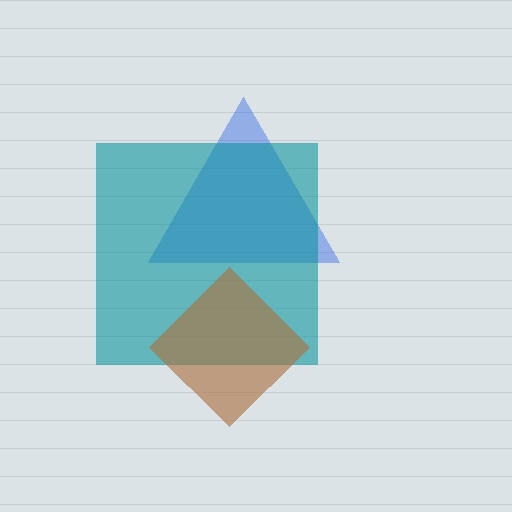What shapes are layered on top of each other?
The layered shapes are: a blue triangle, a teal square, a brown diamond.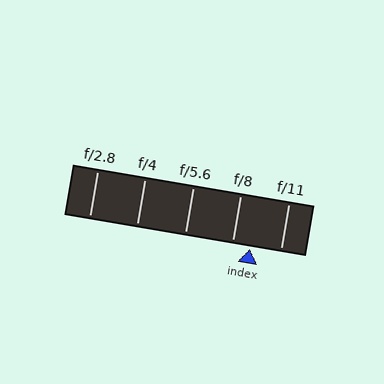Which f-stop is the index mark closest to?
The index mark is closest to f/8.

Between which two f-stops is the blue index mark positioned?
The index mark is between f/8 and f/11.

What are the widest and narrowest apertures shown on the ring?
The widest aperture shown is f/2.8 and the narrowest is f/11.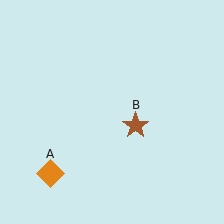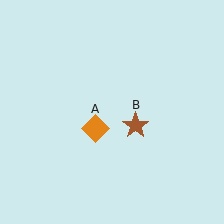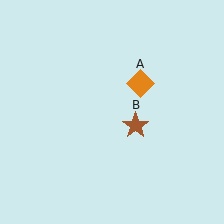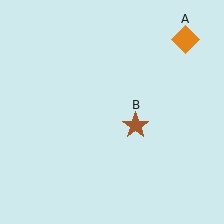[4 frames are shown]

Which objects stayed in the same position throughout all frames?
Brown star (object B) remained stationary.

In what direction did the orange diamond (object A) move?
The orange diamond (object A) moved up and to the right.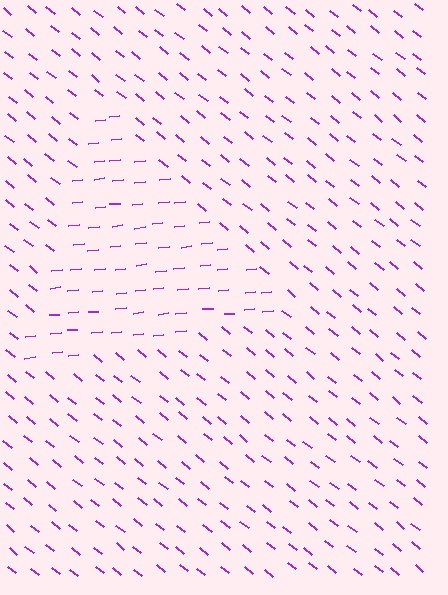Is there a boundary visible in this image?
Yes, there is a texture boundary formed by a change in line orientation.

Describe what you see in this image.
The image is filled with small purple line segments. A triangle region in the image has lines oriented differently from the surrounding lines, creating a visible texture boundary.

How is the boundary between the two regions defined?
The boundary is defined purely by a change in line orientation (approximately 45 degrees difference). All lines are the same color and thickness.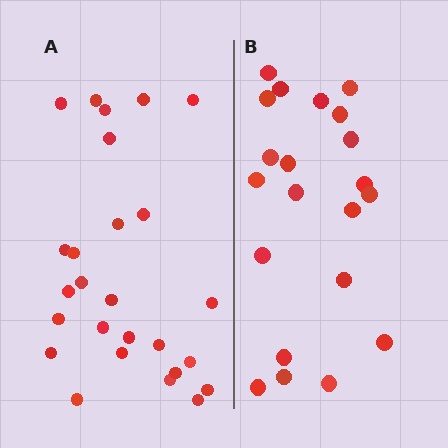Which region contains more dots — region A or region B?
Region A (the left region) has more dots.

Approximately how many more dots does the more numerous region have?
Region A has about 5 more dots than region B.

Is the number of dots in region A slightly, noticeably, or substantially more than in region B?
Region A has only slightly more — the two regions are fairly close. The ratio is roughly 1.2 to 1.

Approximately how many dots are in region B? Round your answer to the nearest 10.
About 20 dots. (The exact count is 21, which rounds to 20.)